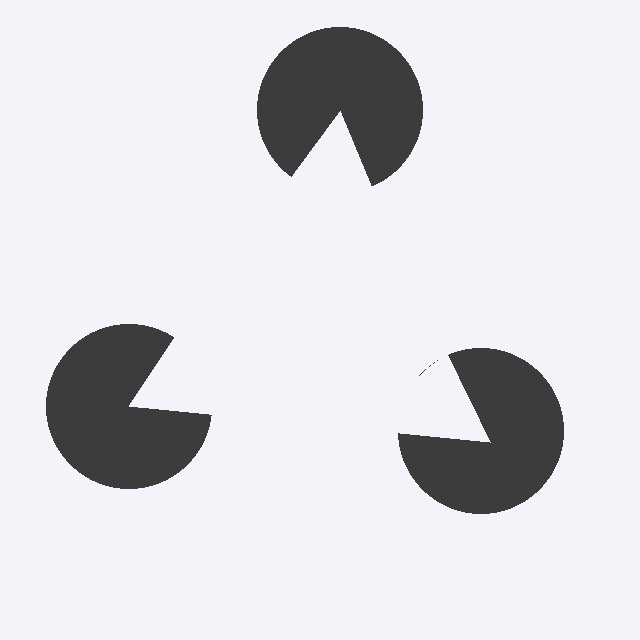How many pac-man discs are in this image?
There are 3 — one at each vertex of the illusory triangle.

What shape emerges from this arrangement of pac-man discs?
An illusory triangle — its edges are inferred from the aligned wedge cuts in the pac-man discs, not physically drawn.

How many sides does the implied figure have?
3 sides.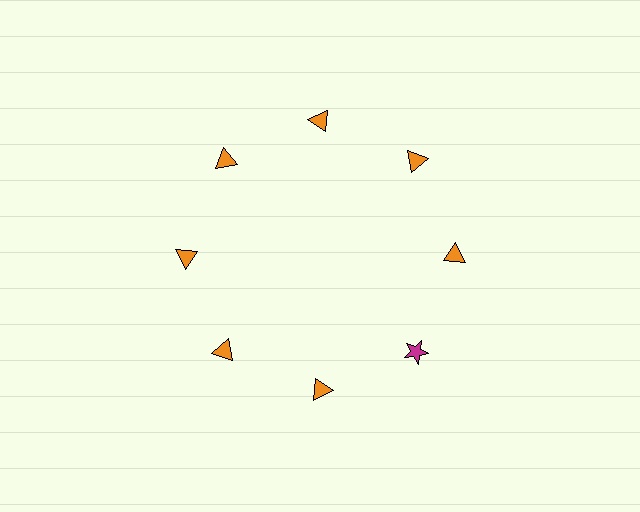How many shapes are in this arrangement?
There are 8 shapes arranged in a ring pattern.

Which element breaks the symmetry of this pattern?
The magenta star at roughly the 4 o'clock position breaks the symmetry. All other shapes are orange triangles.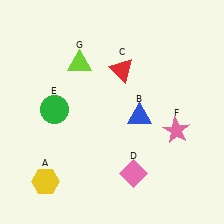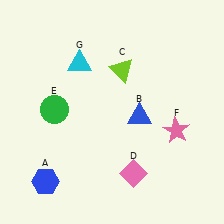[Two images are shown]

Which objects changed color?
A changed from yellow to blue. C changed from red to lime. G changed from lime to cyan.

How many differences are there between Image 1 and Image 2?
There are 3 differences between the two images.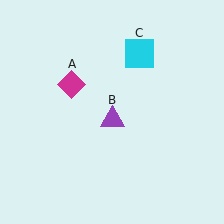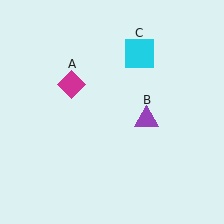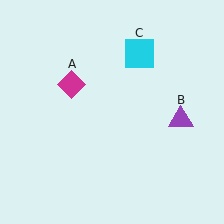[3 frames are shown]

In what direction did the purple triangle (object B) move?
The purple triangle (object B) moved right.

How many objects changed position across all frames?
1 object changed position: purple triangle (object B).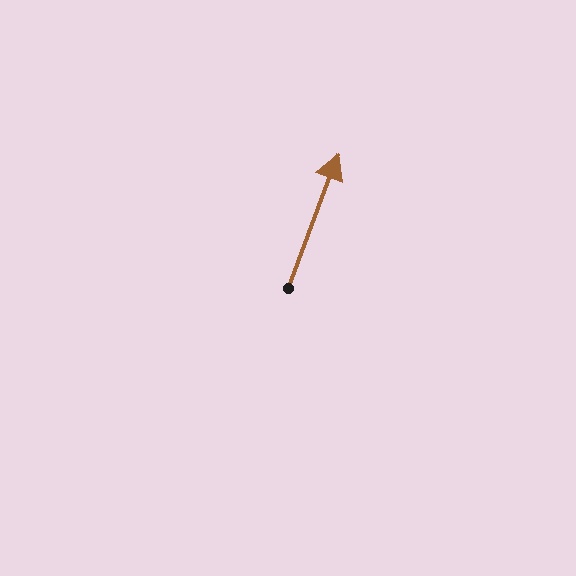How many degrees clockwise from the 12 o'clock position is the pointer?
Approximately 21 degrees.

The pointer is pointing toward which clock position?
Roughly 1 o'clock.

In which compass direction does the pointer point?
North.